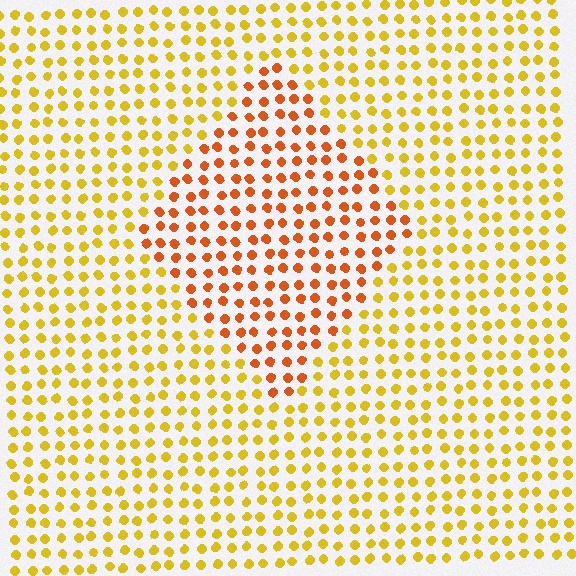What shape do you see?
I see a diamond.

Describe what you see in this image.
The image is filled with small yellow elements in a uniform arrangement. A diamond-shaped region is visible where the elements are tinted to a slightly different hue, forming a subtle color boundary.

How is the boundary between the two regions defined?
The boundary is defined purely by a slight shift in hue (about 33 degrees). Spacing, size, and orientation are identical on both sides.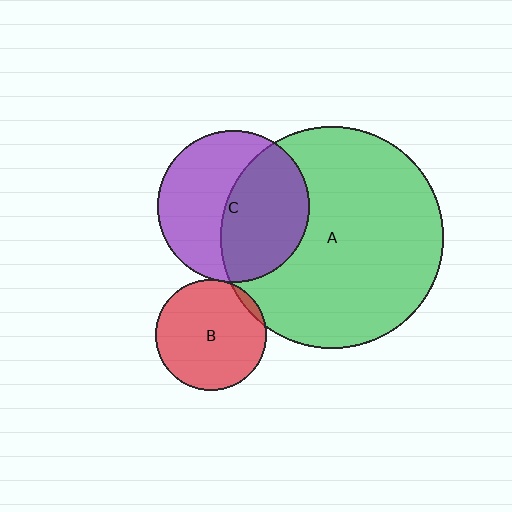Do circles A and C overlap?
Yes.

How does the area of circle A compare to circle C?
Approximately 2.1 times.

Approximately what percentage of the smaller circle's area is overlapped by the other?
Approximately 50%.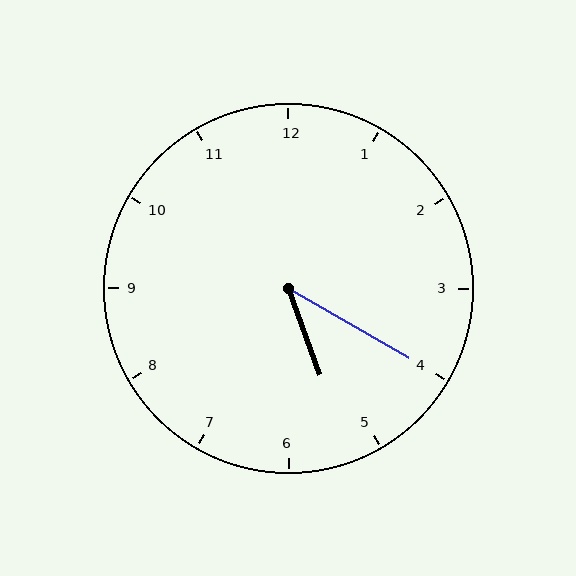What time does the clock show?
5:20.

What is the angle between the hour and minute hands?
Approximately 40 degrees.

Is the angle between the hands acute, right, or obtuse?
It is acute.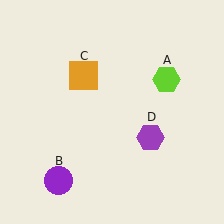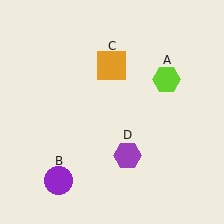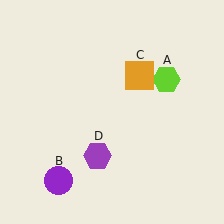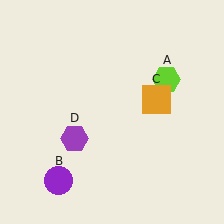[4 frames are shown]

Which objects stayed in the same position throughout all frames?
Lime hexagon (object A) and purple circle (object B) remained stationary.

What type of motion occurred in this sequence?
The orange square (object C), purple hexagon (object D) rotated clockwise around the center of the scene.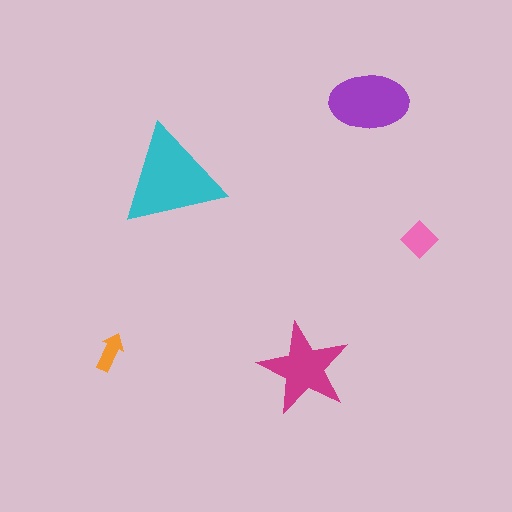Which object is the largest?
The cyan triangle.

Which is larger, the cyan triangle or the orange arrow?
The cyan triangle.